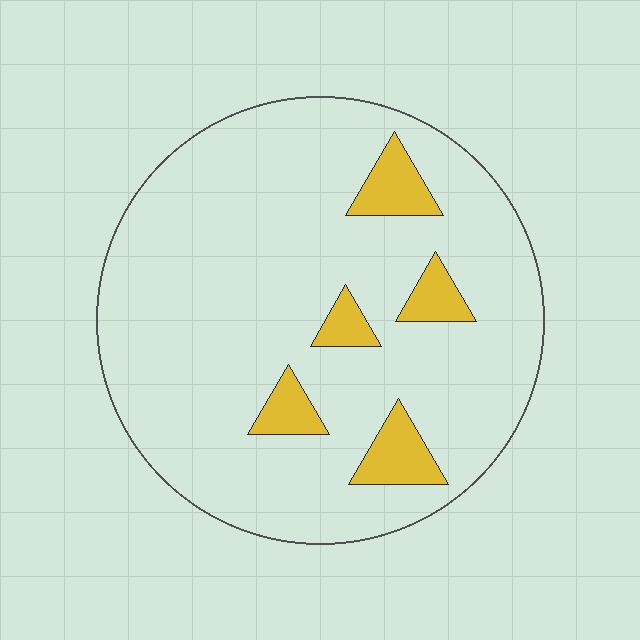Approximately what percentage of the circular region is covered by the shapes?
Approximately 10%.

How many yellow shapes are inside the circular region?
5.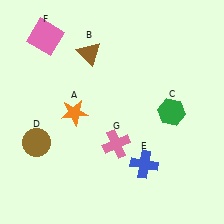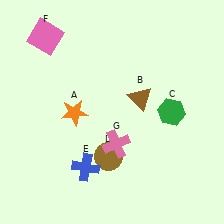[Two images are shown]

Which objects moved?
The objects that moved are: the brown triangle (B), the brown circle (D), the blue cross (E).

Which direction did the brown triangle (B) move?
The brown triangle (B) moved right.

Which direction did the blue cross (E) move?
The blue cross (E) moved left.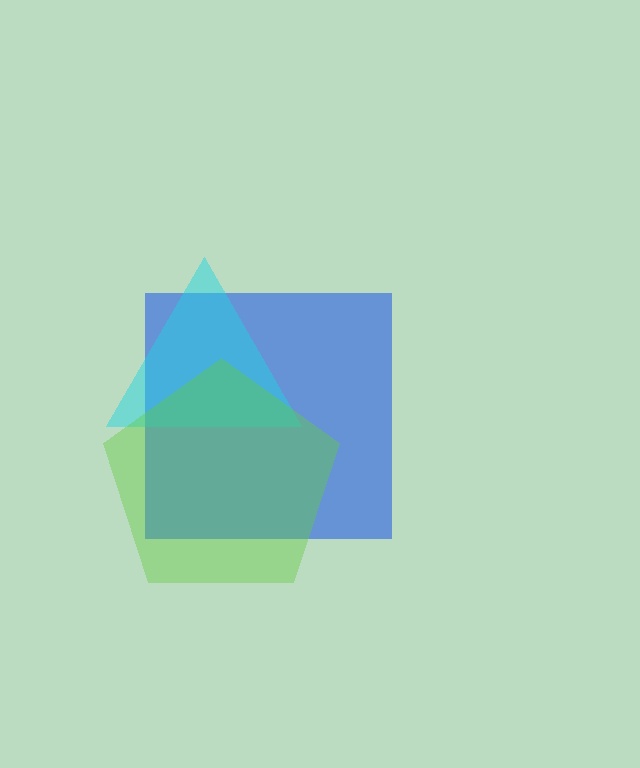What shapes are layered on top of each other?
The layered shapes are: a blue square, a cyan triangle, a lime pentagon.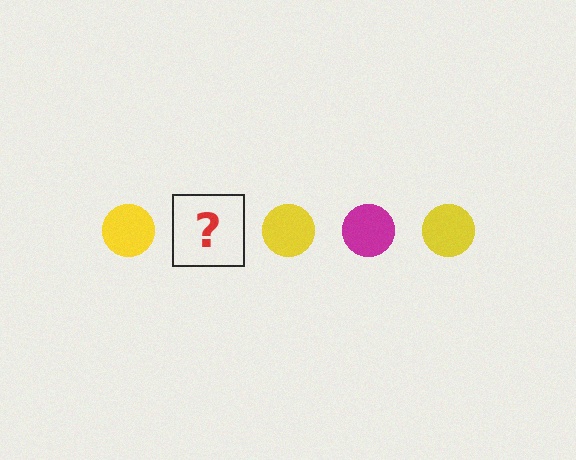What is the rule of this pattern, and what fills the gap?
The rule is that the pattern cycles through yellow, magenta circles. The gap should be filled with a magenta circle.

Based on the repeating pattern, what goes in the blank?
The blank should be a magenta circle.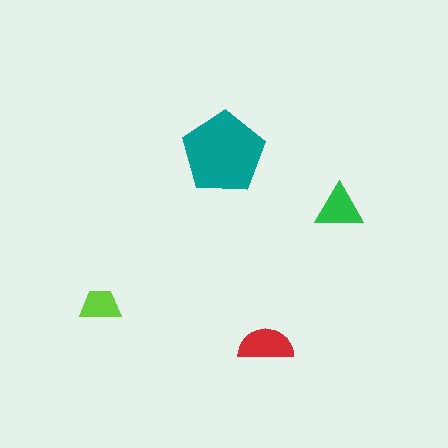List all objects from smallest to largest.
The lime trapezoid, the green triangle, the red semicircle, the teal pentagon.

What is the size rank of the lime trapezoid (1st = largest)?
4th.